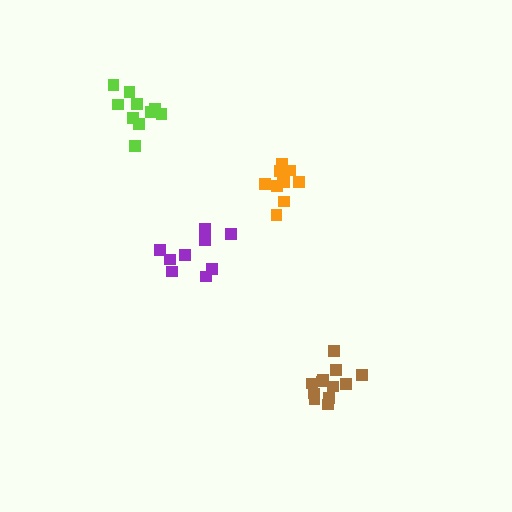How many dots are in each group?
Group 1: 10 dots, Group 2: 12 dots, Group 3: 9 dots, Group 4: 10 dots (41 total).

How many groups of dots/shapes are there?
There are 4 groups.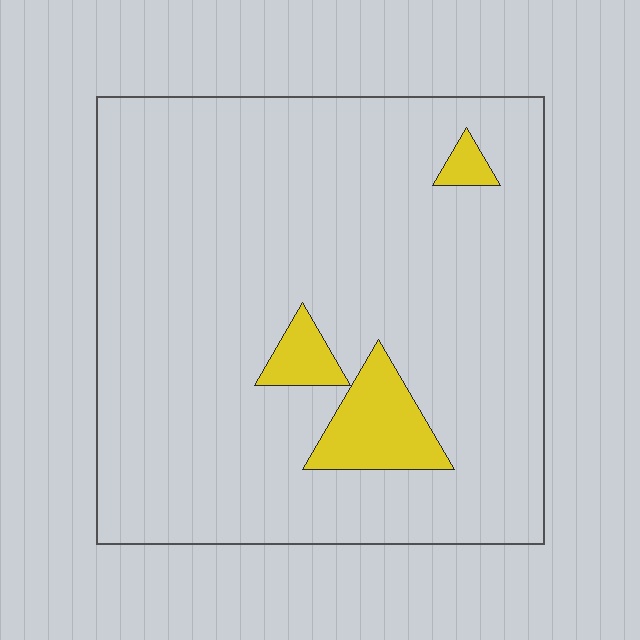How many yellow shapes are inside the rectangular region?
3.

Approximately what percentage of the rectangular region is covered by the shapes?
Approximately 10%.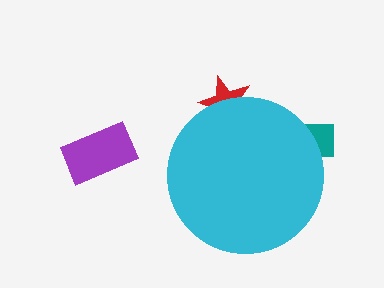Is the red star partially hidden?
Yes, the red star is partially hidden behind the cyan circle.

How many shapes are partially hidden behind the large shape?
2 shapes are partially hidden.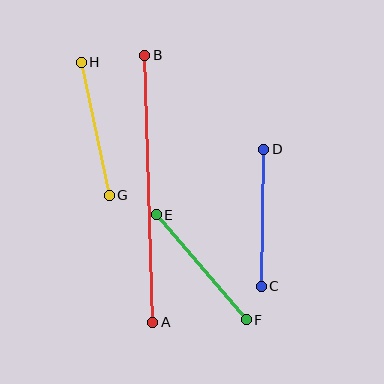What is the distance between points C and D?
The distance is approximately 137 pixels.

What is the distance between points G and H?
The distance is approximately 136 pixels.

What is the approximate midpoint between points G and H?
The midpoint is at approximately (95, 129) pixels.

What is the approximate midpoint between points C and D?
The midpoint is at approximately (263, 218) pixels.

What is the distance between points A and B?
The distance is approximately 267 pixels.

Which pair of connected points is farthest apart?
Points A and B are farthest apart.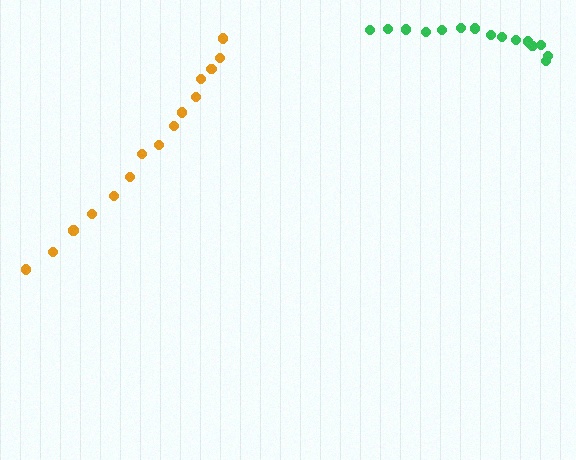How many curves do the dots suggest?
There are 2 distinct paths.